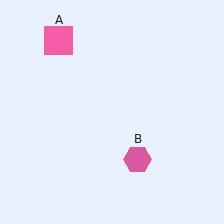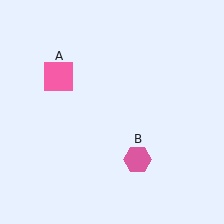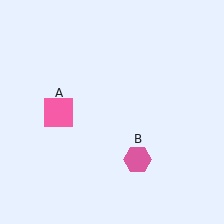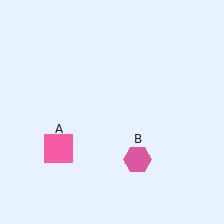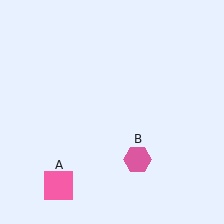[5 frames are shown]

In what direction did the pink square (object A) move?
The pink square (object A) moved down.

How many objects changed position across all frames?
1 object changed position: pink square (object A).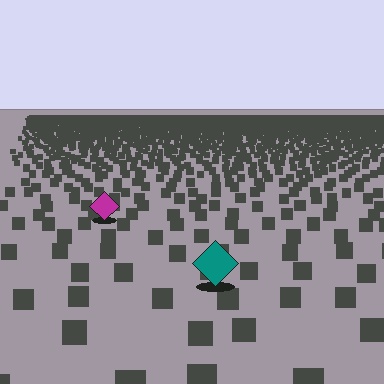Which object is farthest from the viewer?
The magenta diamond is farthest from the viewer. It appears smaller and the ground texture around it is denser.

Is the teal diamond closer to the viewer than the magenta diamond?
Yes. The teal diamond is closer — you can tell from the texture gradient: the ground texture is coarser near it.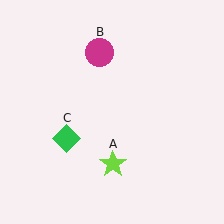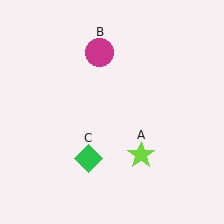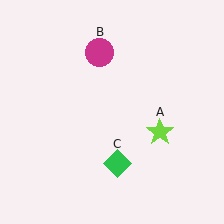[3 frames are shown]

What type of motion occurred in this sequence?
The lime star (object A), green diamond (object C) rotated counterclockwise around the center of the scene.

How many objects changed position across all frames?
2 objects changed position: lime star (object A), green diamond (object C).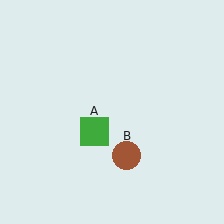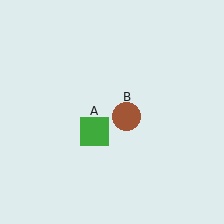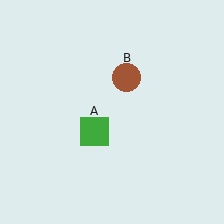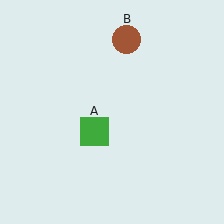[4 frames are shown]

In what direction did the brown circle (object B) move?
The brown circle (object B) moved up.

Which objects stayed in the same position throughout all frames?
Green square (object A) remained stationary.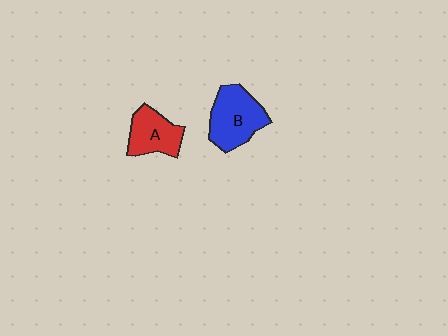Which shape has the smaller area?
Shape A (red).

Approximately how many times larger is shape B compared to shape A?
Approximately 1.3 times.